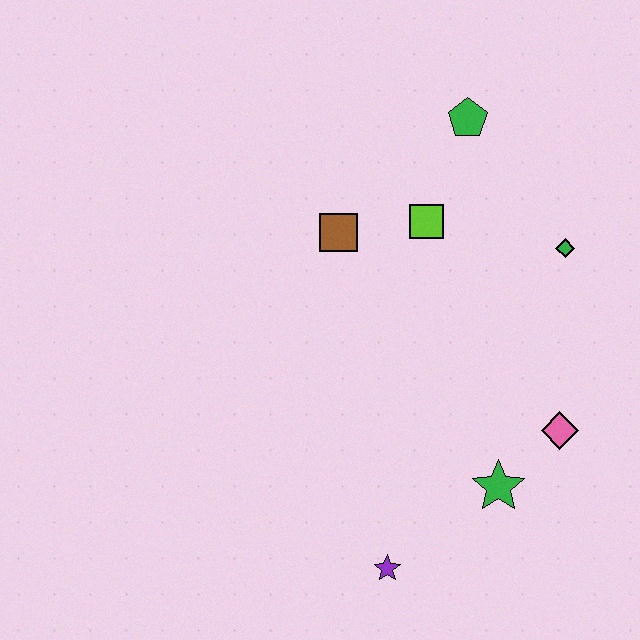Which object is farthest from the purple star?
The green pentagon is farthest from the purple star.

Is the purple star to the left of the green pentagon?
Yes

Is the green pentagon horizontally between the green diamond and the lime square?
Yes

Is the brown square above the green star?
Yes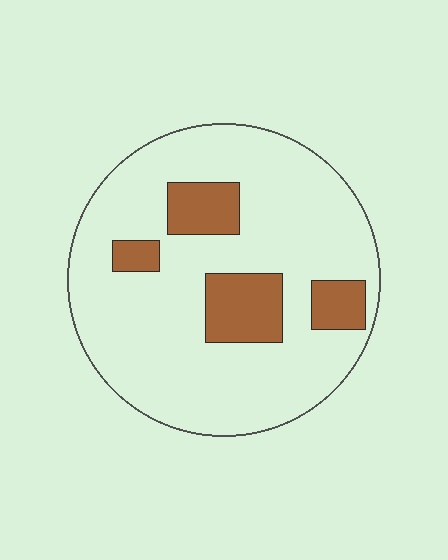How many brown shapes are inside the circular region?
4.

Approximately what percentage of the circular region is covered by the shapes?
Approximately 20%.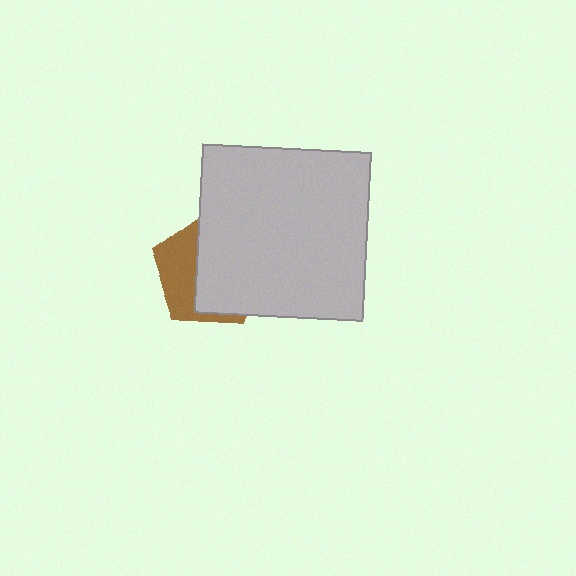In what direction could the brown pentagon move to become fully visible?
The brown pentagon could move left. That would shift it out from behind the light gray square entirely.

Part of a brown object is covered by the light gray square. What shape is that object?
It is a pentagon.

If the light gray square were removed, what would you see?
You would see the complete brown pentagon.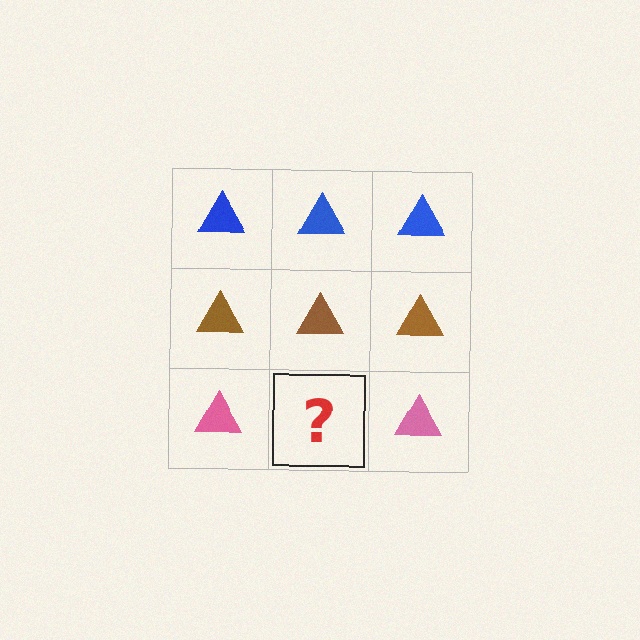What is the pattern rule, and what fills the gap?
The rule is that each row has a consistent color. The gap should be filled with a pink triangle.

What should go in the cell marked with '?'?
The missing cell should contain a pink triangle.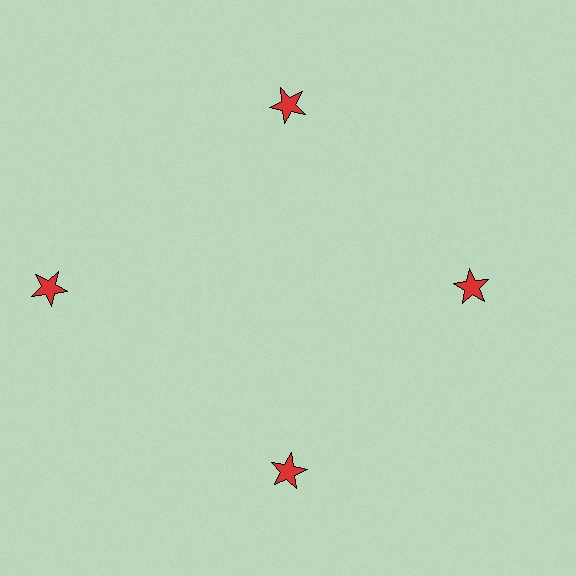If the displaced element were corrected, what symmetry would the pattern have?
It would have 4-fold rotational symmetry — the pattern would map onto itself every 90 degrees.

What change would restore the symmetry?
The symmetry would be restored by moving it inward, back onto the ring so that all 4 stars sit at equal angles and equal distance from the center.